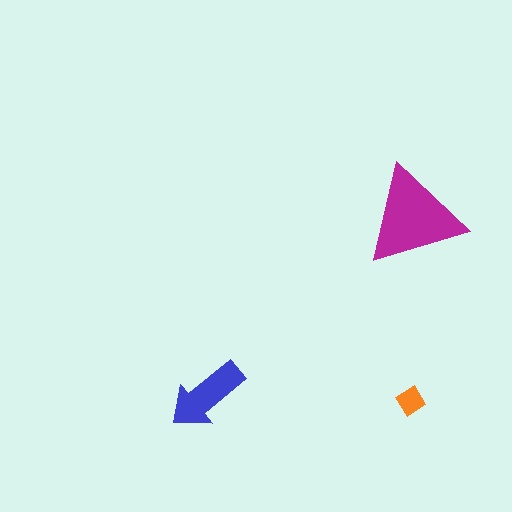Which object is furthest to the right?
The magenta triangle is rightmost.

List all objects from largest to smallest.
The magenta triangle, the blue arrow, the orange diamond.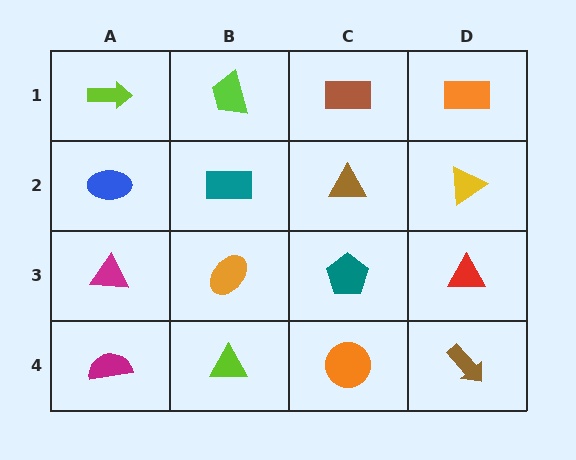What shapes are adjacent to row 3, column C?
A brown triangle (row 2, column C), an orange circle (row 4, column C), an orange ellipse (row 3, column B), a red triangle (row 3, column D).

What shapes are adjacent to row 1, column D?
A yellow triangle (row 2, column D), a brown rectangle (row 1, column C).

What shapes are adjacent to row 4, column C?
A teal pentagon (row 3, column C), a lime triangle (row 4, column B), a brown arrow (row 4, column D).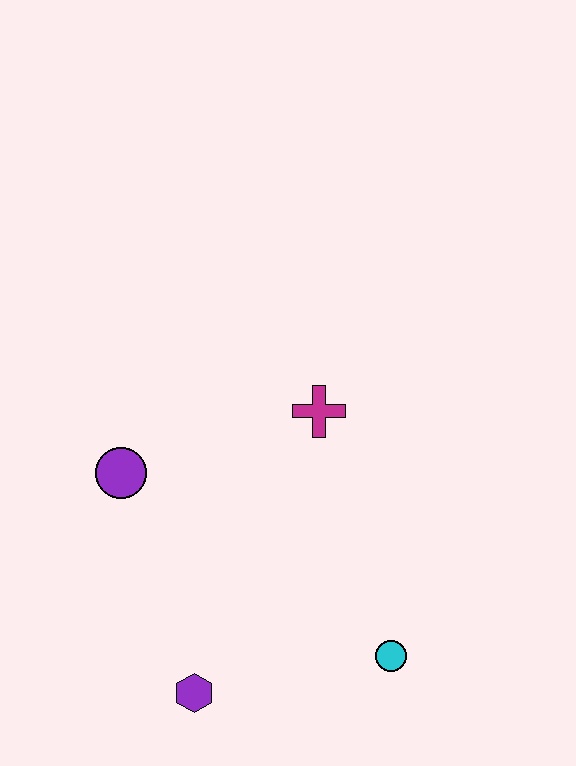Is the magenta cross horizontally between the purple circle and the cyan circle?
Yes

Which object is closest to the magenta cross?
The purple circle is closest to the magenta cross.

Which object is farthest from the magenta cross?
The purple hexagon is farthest from the magenta cross.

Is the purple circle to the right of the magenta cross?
No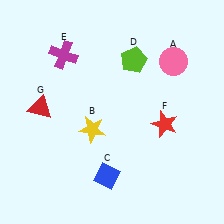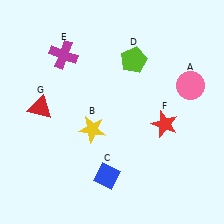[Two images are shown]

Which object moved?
The pink circle (A) moved down.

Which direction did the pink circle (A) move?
The pink circle (A) moved down.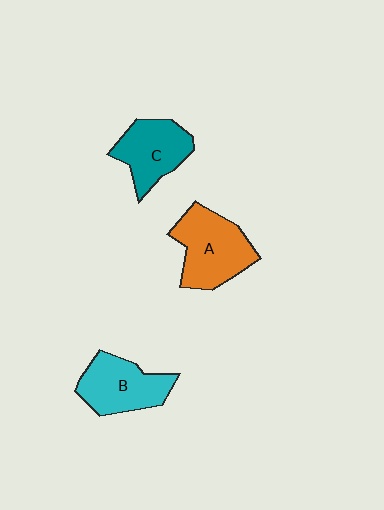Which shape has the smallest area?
Shape C (teal).